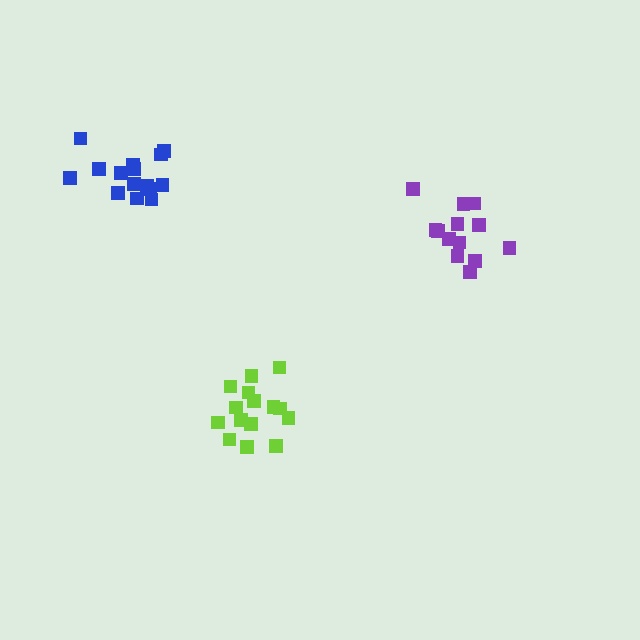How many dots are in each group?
Group 1: 15 dots, Group 2: 15 dots, Group 3: 13 dots (43 total).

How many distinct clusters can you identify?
There are 3 distinct clusters.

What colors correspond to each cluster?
The clusters are colored: lime, blue, purple.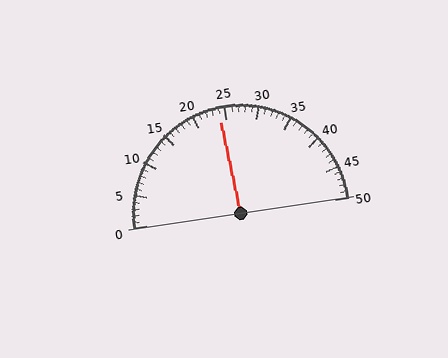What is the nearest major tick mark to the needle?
The nearest major tick mark is 25.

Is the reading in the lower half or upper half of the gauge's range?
The reading is in the lower half of the range (0 to 50).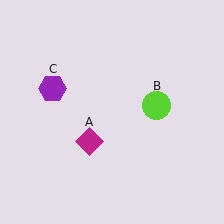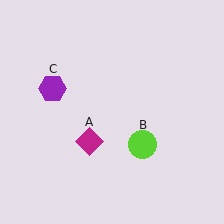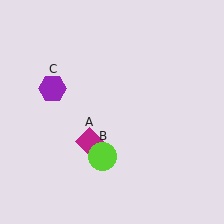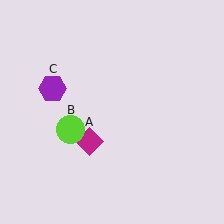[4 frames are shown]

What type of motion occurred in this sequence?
The lime circle (object B) rotated clockwise around the center of the scene.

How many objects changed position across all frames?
1 object changed position: lime circle (object B).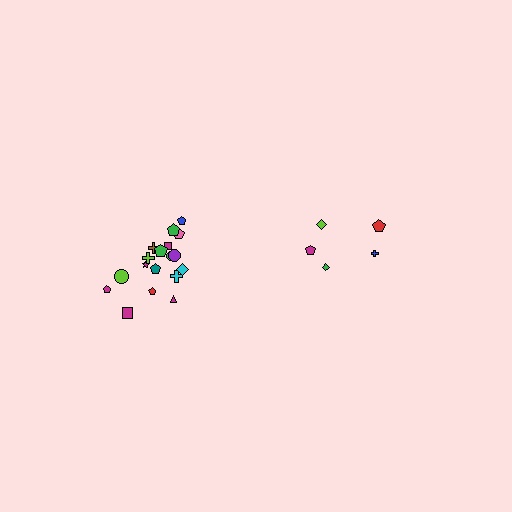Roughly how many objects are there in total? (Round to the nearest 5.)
Roughly 25 objects in total.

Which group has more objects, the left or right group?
The left group.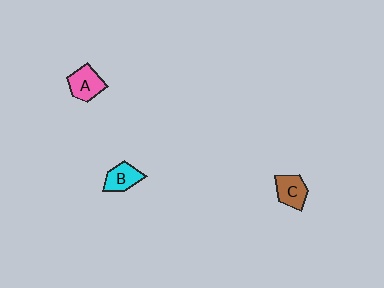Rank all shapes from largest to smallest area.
From largest to smallest: A (pink), C (brown), B (cyan).